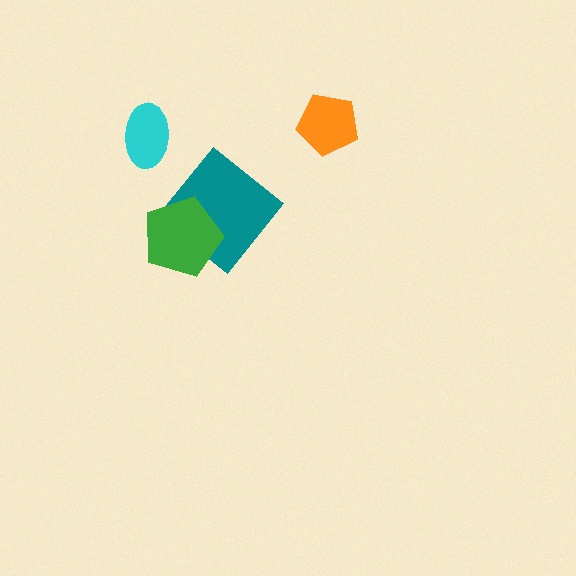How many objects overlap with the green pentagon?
1 object overlaps with the green pentagon.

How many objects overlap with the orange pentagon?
0 objects overlap with the orange pentagon.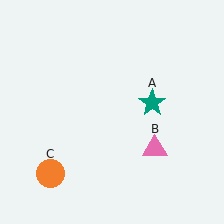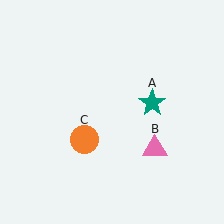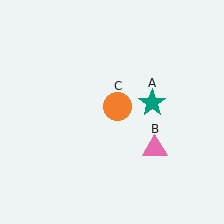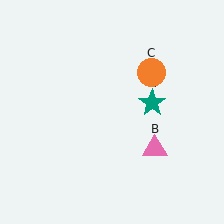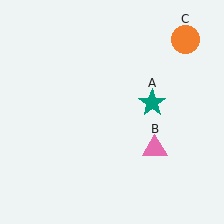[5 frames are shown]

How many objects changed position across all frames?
1 object changed position: orange circle (object C).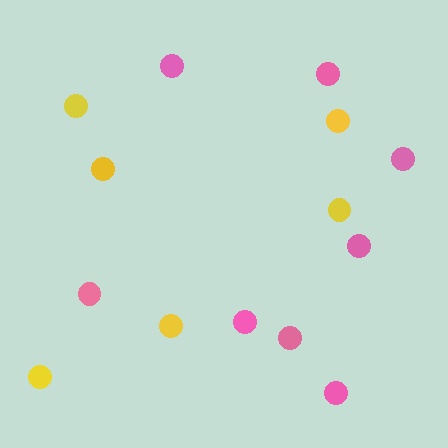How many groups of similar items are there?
There are 2 groups: one group of yellow circles (6) and one group of pink circles (8).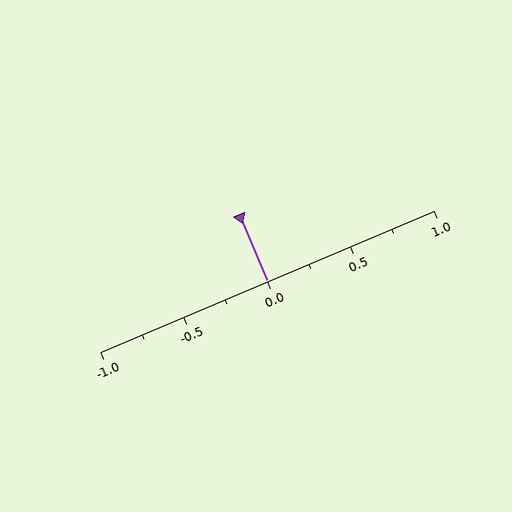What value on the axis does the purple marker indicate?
The marker indicates approximately 0.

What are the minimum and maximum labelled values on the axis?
The axis runs from -1.0 to 1.0.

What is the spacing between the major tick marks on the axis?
The major ticks are spaced 0.5 apart.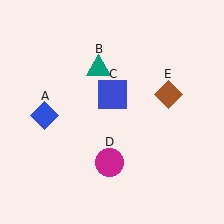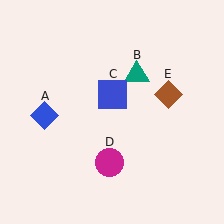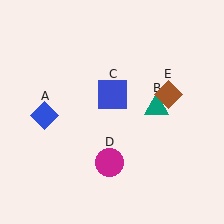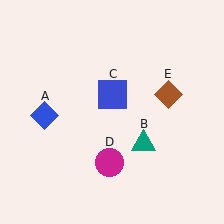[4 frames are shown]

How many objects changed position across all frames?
1 object changed position: teal triangle (object B).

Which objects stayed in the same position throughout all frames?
Blue diamond (object A) and blue square (object C) and magenta circle (object D) and brown diamond (object E) remained stationary.